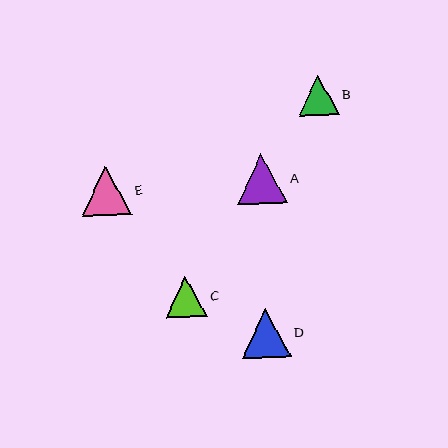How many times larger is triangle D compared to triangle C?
Triangle D is approximately 1.2 times the size of triangle C.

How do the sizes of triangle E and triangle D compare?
Triangle E and triangle D are approximately the same size.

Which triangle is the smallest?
Triangle B is the smallest with a size of approximately 40 pixels.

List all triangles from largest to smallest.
From largest to smallest: A, E, D, C, B.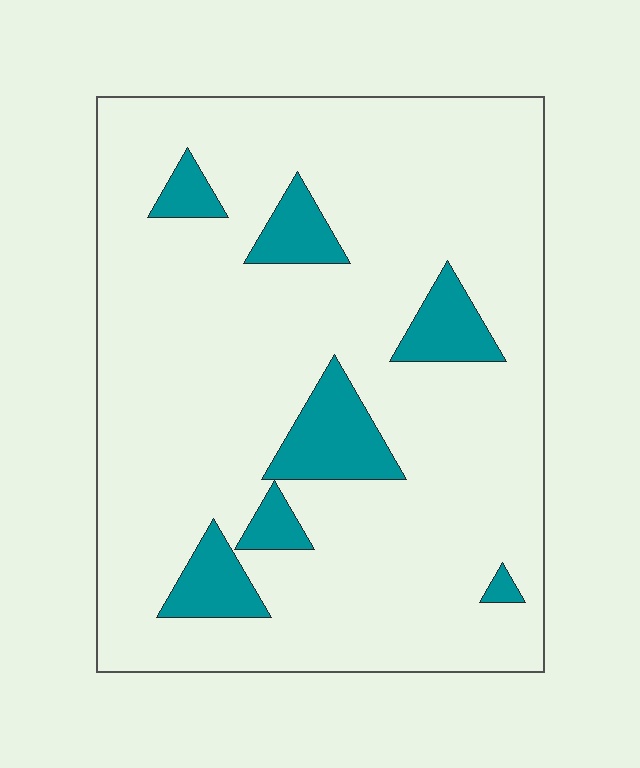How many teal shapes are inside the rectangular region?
7.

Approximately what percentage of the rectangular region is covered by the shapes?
Approximately 15%.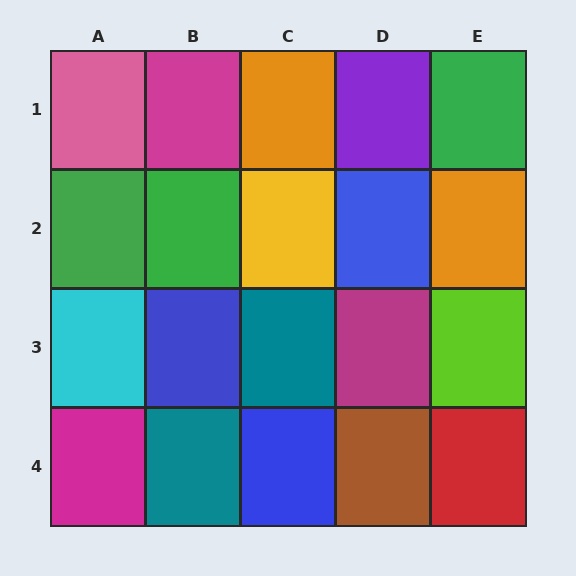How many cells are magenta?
3 cells are magenta.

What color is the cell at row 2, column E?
Orange.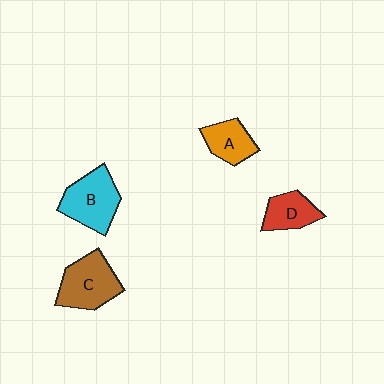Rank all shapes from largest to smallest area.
From largest to smallest: C (brown), B (cyan), A (orange), D (red).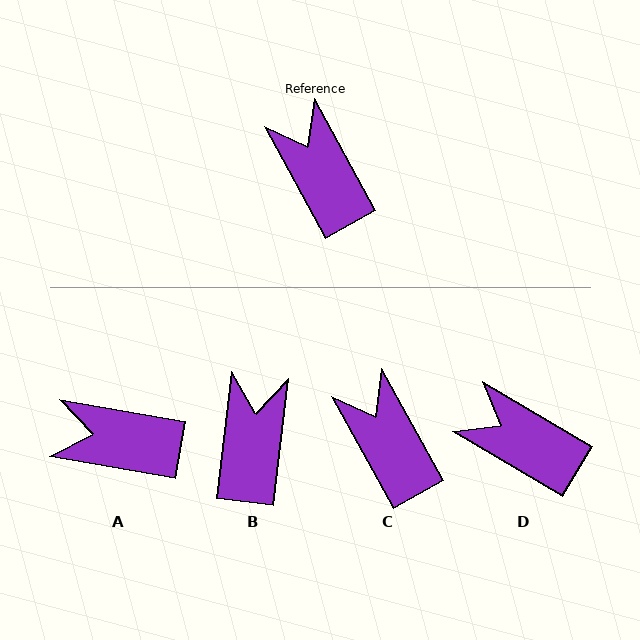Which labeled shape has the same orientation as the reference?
C.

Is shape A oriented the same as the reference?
No, it is off by about 51 degrees.